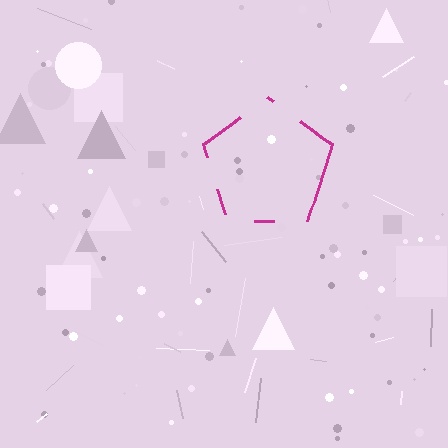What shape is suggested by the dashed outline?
The dashed outline suggests a pentagon.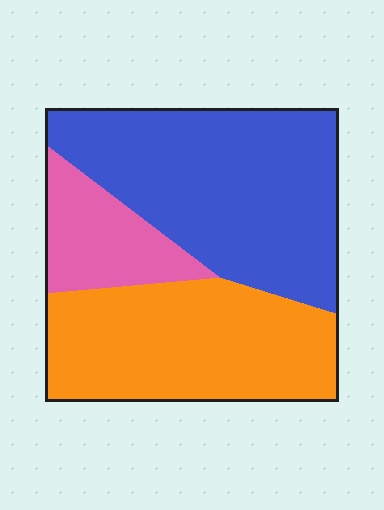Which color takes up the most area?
Blue, at roughly 45%.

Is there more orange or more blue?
Blue.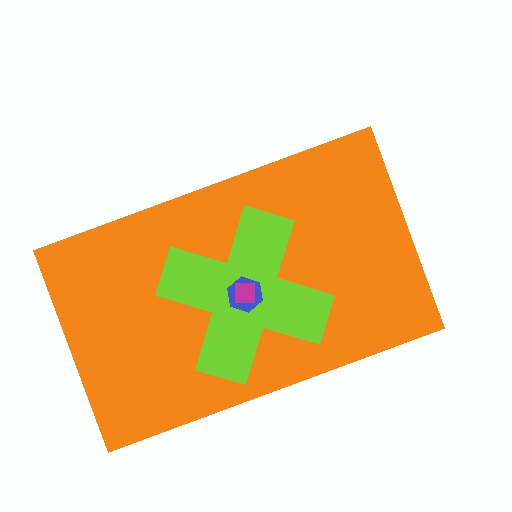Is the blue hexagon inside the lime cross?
Yes.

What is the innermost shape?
The magenta square.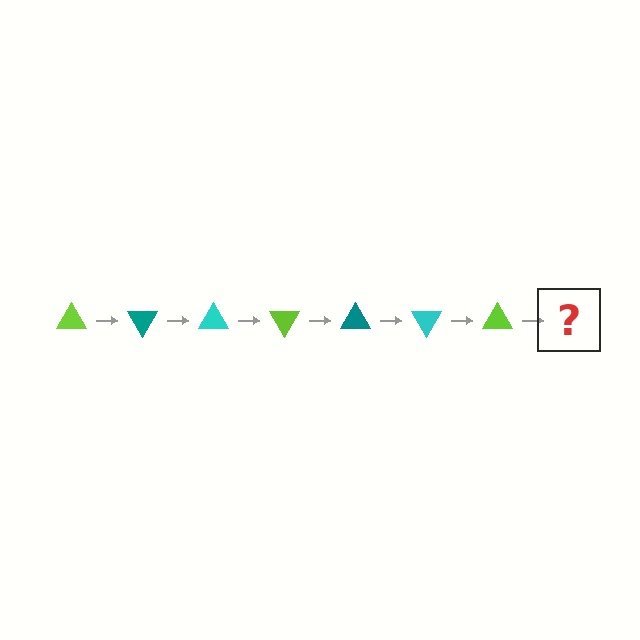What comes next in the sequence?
The next element should be a teal triangle, rotated 420 degrees from the start.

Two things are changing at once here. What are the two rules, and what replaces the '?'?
The two rules are that it rotates 60 degrees each step and the color cycles through lime, teal, and cyan. The '?' should be a teal triangle, rotated 420 degrees from the start.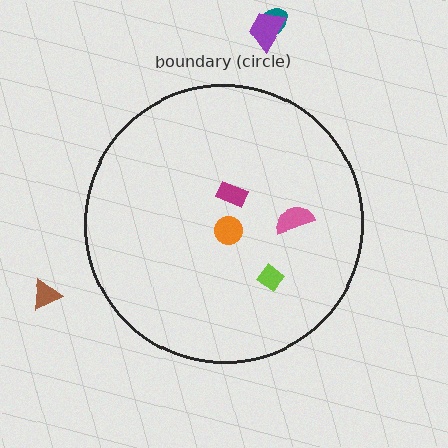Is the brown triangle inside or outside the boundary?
Outside.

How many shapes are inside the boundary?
4 inside, 3 outside.